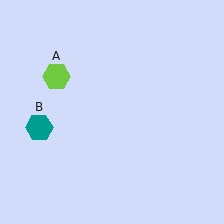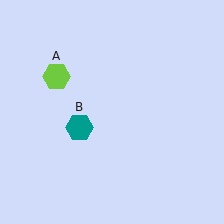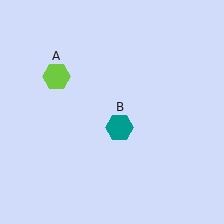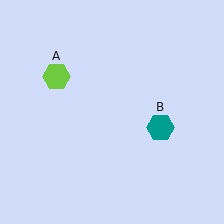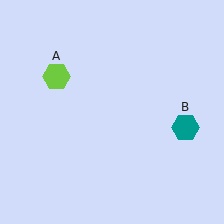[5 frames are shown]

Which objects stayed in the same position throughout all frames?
Lime hexagon (object A) remained stationary.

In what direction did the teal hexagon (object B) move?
The teal hexagon (object B) moved right.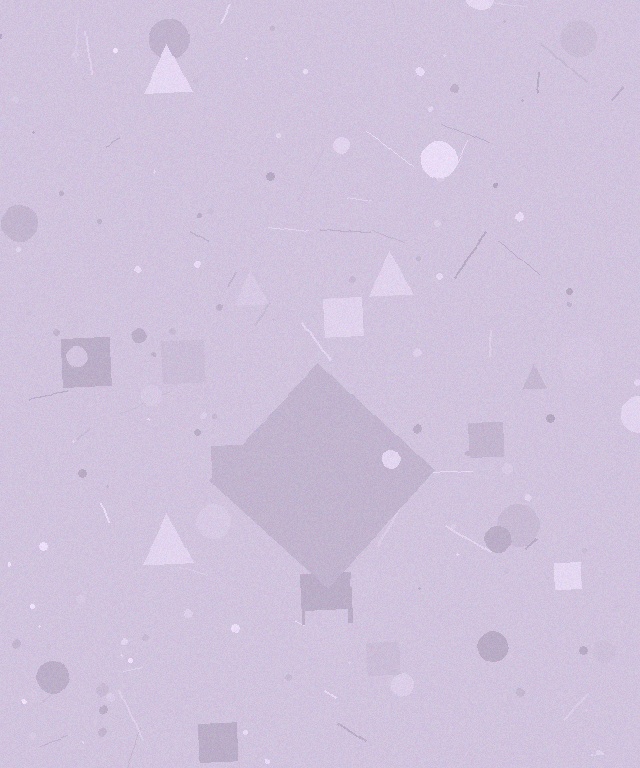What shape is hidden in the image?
A diamond is hidden in the image.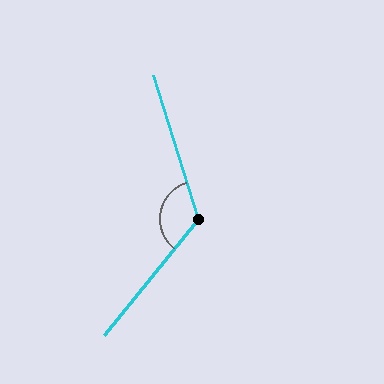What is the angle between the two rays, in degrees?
Approximately 124 degrees.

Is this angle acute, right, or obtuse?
It is obtuse.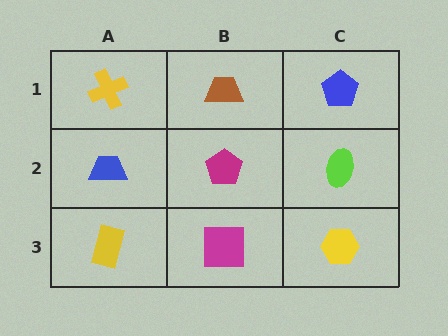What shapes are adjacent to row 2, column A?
A yellow cross (row 1, column A), a yellow rectangle (row 3, column A), a magenta pentagon (row 2, column B).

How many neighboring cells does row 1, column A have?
2.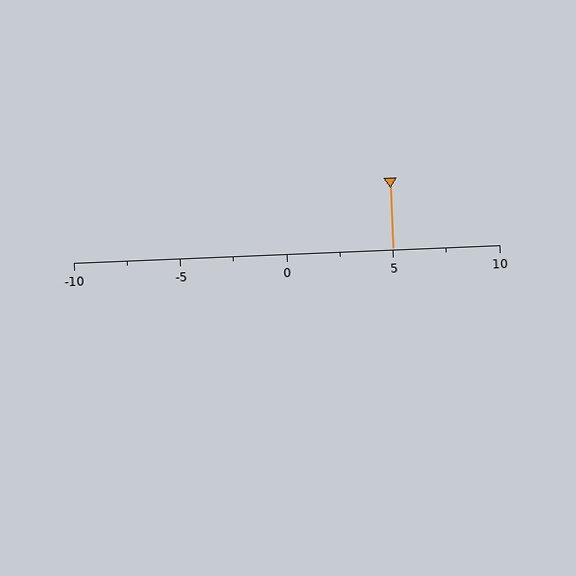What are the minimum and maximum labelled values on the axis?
The axis runs from -10 to 10.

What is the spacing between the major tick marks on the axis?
The major ticks are spaced 5 apart.